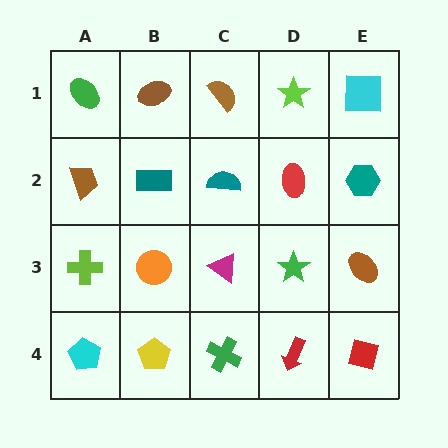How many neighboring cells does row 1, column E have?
2.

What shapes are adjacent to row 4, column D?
A green star (row 3, column D), a green cross (row 4, column C), a red square (row 4, column E).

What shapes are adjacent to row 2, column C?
A brown semicircle (row 1, column C), a magenta triangle (row 3, column C), a teal rectangle (row 2, column B), a red ellipse (row 2, column D).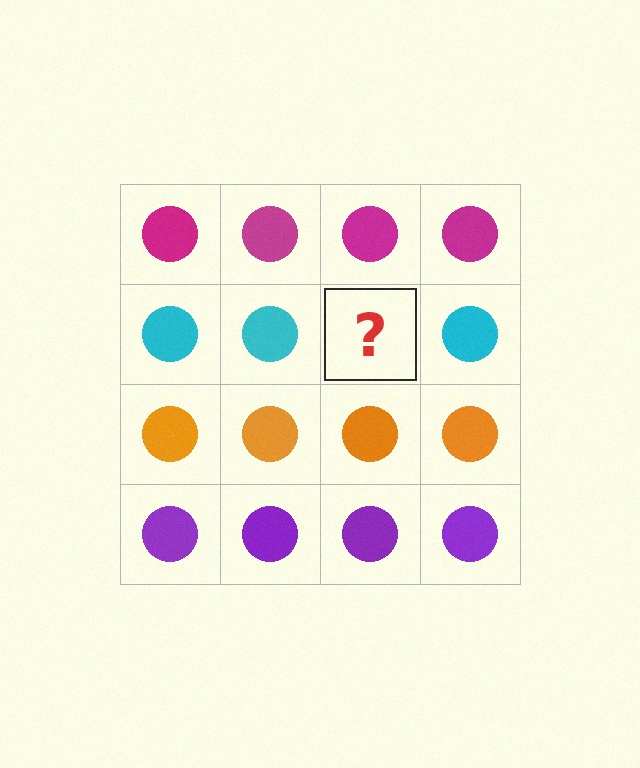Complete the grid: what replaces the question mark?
The question mark should be replaced with a cyan circle.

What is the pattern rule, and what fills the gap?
The rule is that each row has a consistent color. The gap should be filled with a cyan circle.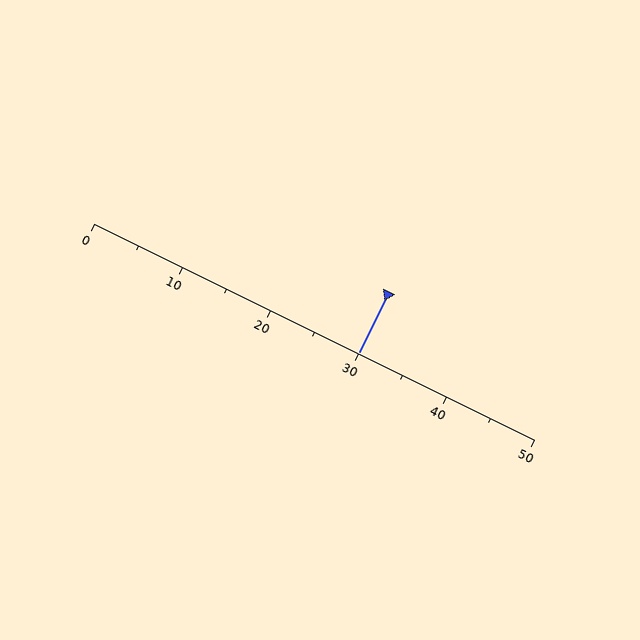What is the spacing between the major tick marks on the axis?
The major ticks are spaced 10 apart.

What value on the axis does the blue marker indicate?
The marker indicates approximately 30.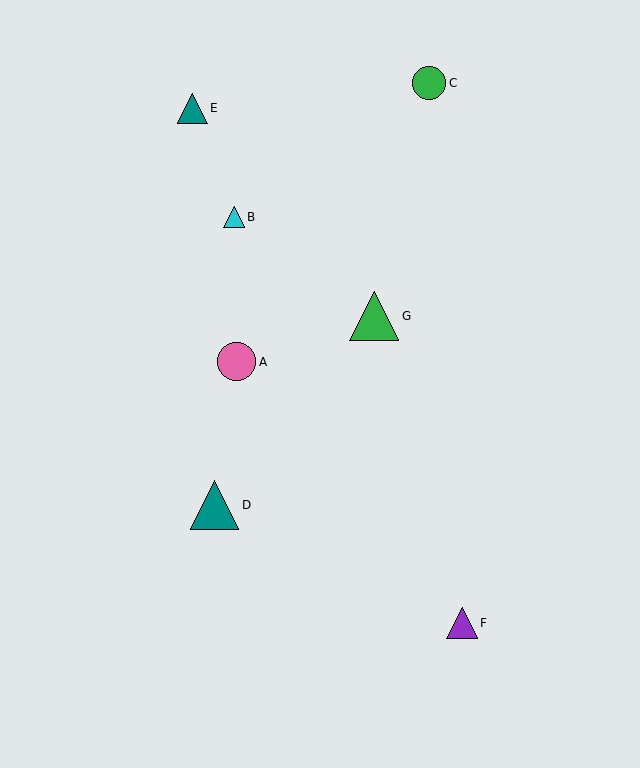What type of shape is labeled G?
Shape G is a green triangle.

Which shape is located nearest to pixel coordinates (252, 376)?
The pink circle (labeled A) at (237, 362) is nearest to that location.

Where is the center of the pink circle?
The center of the pink circle is at (237, 362).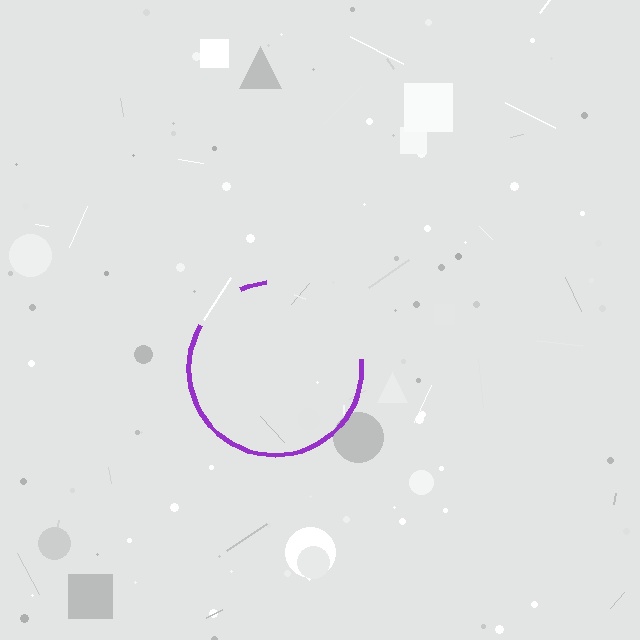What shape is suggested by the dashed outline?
The dashed outline suggests a circle.